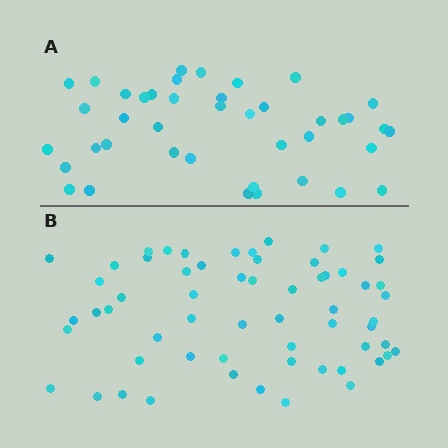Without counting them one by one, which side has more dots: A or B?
Region B (the bottom region) has more dots.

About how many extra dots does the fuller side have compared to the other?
Region B has approximately 20 more dots than region A.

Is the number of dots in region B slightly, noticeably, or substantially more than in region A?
Region B has substantially more. The ratio is roughly 1.5 to 1.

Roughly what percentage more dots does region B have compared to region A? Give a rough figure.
About 45% more.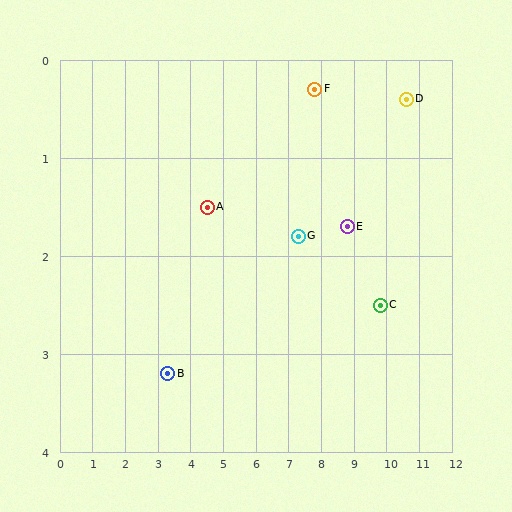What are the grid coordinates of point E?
Point E is at approximately (8.8, 1.7).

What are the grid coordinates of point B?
Point B is at approximately (3.3, 3.2).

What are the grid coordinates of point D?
Point D is at approximately (10.6, 0.4).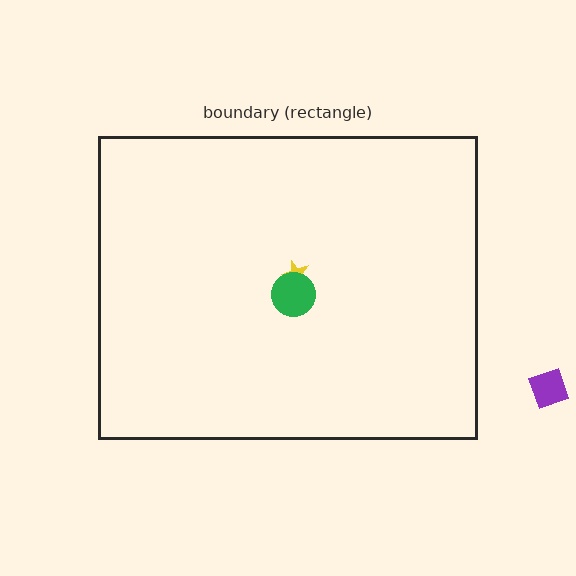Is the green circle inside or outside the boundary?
Inside.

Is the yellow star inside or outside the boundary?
Inside.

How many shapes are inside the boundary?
2 inside, 1 outside.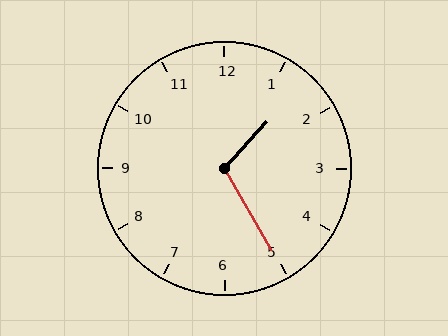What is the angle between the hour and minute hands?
Approximately 108 degrees.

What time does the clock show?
1:25.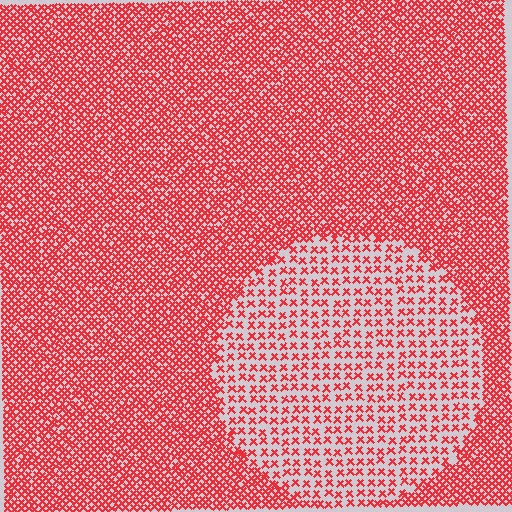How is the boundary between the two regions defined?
The boundary is defined by a change in element density (approximately 2.3x ratio). All elements are the same color, size, and shape.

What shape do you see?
I see a circle.